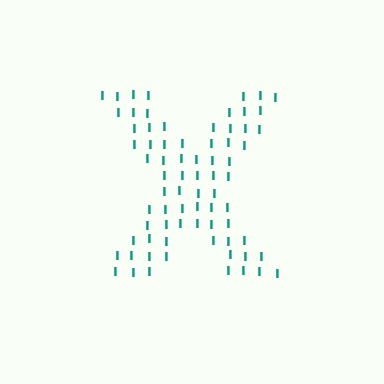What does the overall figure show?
The overall figure shows the letter X.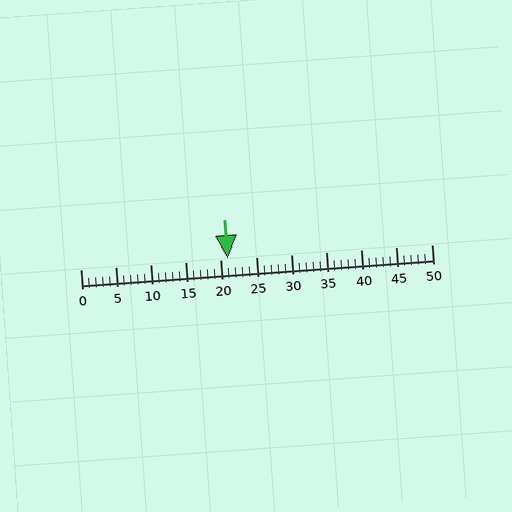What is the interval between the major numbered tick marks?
The major tick marks are spaced 5 units apart.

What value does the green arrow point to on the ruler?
The green arrow points to approximately 21.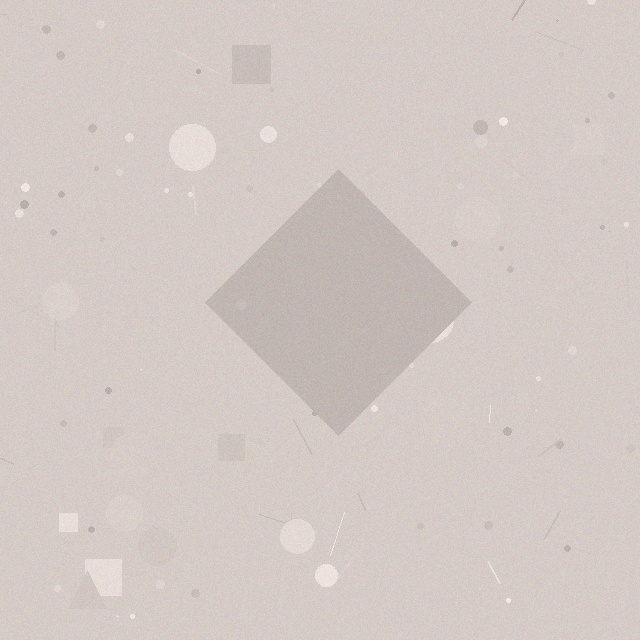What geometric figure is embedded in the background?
A diamond is embedded in the background.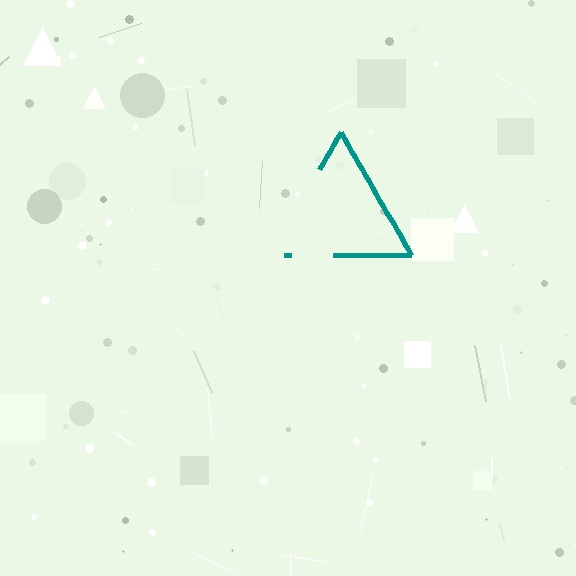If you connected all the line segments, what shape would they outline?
They would outline a triangle.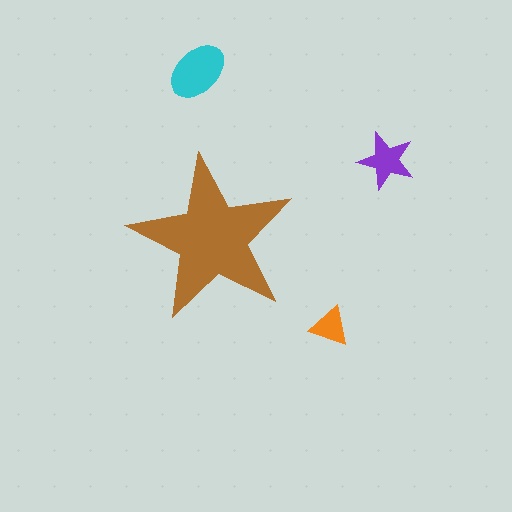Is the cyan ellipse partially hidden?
No, the cyan ellipse is fully visible.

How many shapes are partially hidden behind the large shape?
0 shapes are partially hidden.